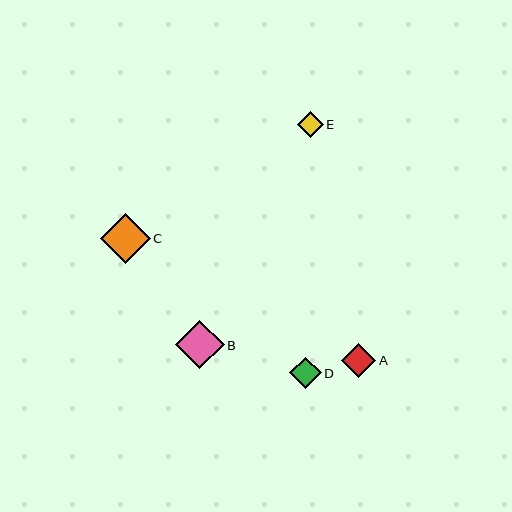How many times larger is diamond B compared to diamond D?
Diamond B is approximately 1.5 times the size of diamond D.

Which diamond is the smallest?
Diamond E is the smallest with a size of approximately 26 pixels.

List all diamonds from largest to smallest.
From largest to smallest: C, B, A, D, E.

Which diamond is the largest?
Diamond C is the largest with a size of approximately 50 pixels.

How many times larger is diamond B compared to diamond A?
Diamond B is approximately 1.4 times the size of diamond A.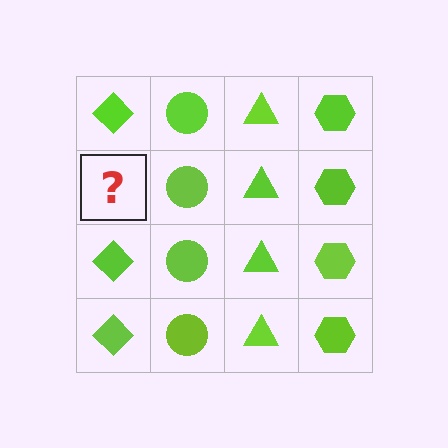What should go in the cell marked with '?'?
The missing cell should contain a lime diamond.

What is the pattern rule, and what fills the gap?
The rule is that each column has a consistent shape. The gap should be filled with a lime diamond.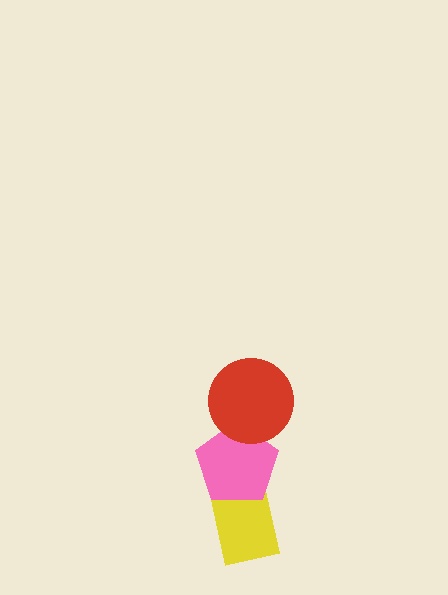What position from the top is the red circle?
The red circle is 1st from the top.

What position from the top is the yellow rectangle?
The yellow rectangle is 3rd from the top.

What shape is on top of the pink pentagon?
The red circle is on top of the pink pentagon.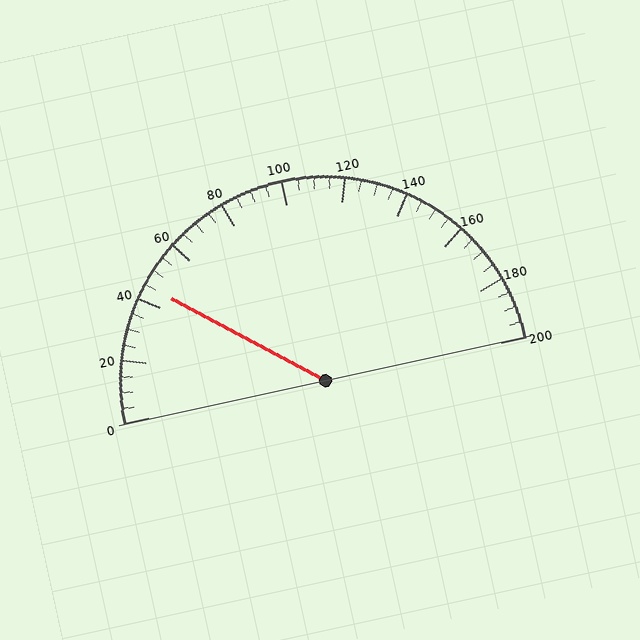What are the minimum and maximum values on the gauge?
The gauge ranges from 0 to 200.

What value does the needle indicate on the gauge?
The needle indicates approximately 45.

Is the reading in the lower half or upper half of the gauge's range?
The reading is in the lower half of the range (0 to 200).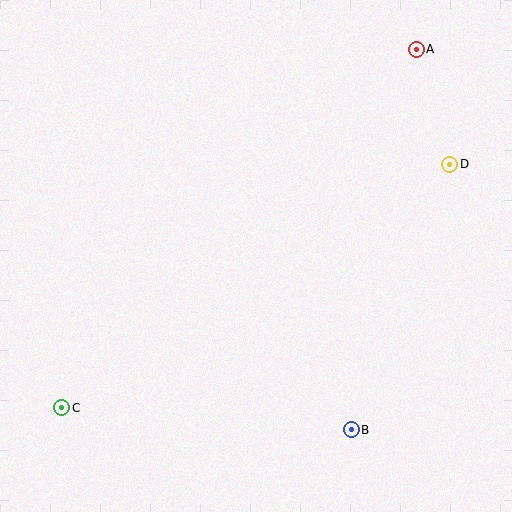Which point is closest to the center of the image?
Point B at (351, 430) is closest to the center.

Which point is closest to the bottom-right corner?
Point B is closest to the bottom-right corner.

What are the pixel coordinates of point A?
Point A is at (416, 49).